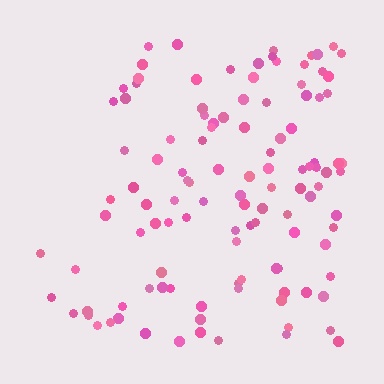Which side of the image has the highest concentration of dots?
The right.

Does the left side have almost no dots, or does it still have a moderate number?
Still a moderate number, just noticeably fewer than the right.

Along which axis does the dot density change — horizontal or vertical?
Horizontal.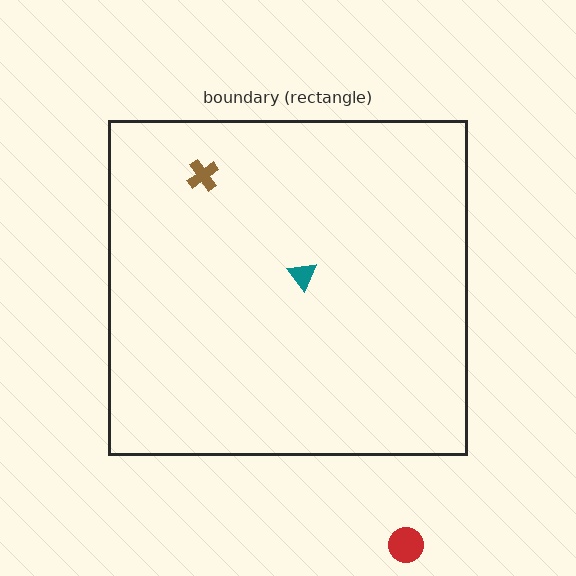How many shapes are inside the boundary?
2 inside, 1 outside.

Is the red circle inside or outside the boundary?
Outside.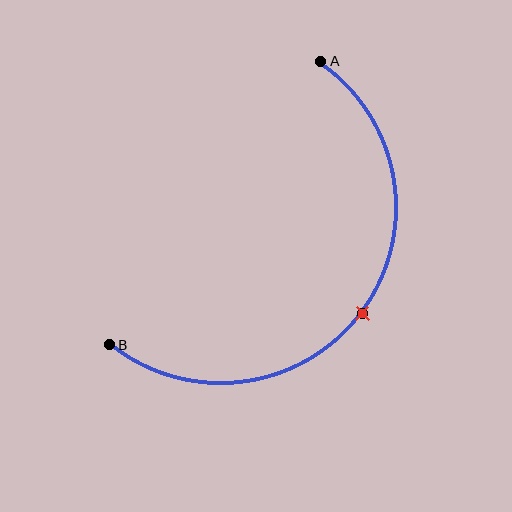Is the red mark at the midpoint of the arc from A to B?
Yes. The red mark lies on the arc at equal arc-length from both A and B — it is the arc midpoint.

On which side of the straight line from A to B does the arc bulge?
The arc bulges below and to the right of the straight line connecting A and B.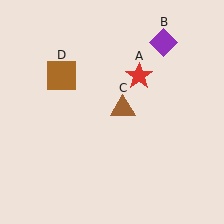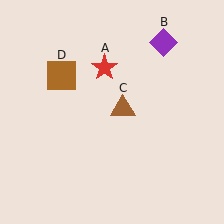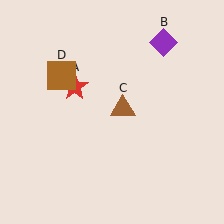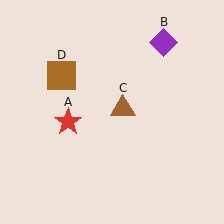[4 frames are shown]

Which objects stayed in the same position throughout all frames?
Purple diamond (object B) and brown triangle (object C) and brown square (object D) remained stationary.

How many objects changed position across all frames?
1 object changed position: red star (object A).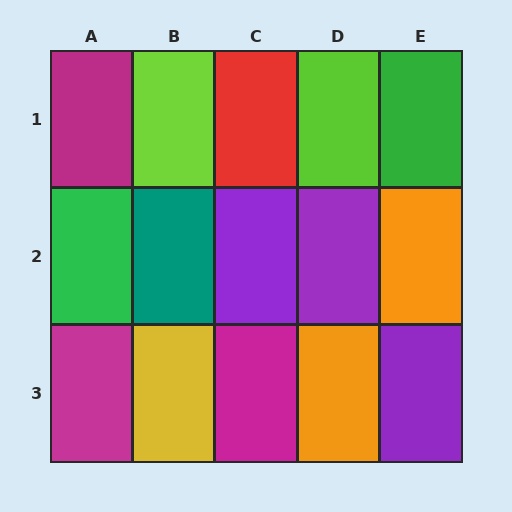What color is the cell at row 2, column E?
Orange.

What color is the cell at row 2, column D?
Purple.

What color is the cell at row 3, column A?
Magenta.